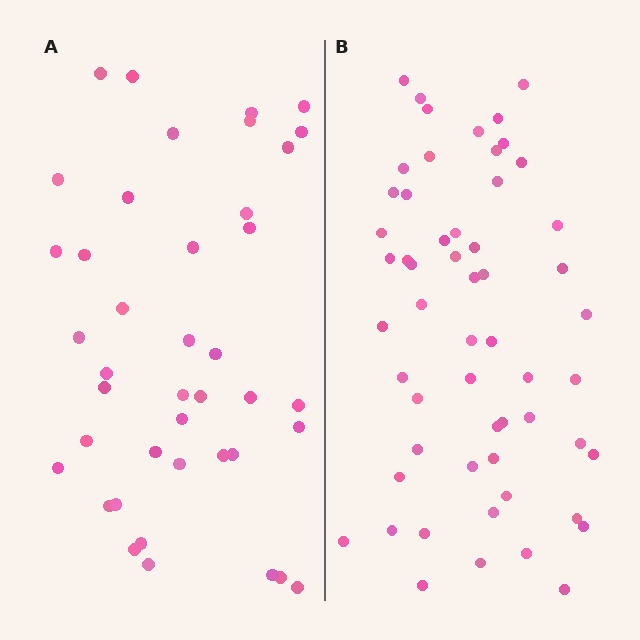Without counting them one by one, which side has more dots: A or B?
Region B (the right region) has more dots.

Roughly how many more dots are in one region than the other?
Region B has approximately 15 more dots than region A.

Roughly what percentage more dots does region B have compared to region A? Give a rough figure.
About 35% more.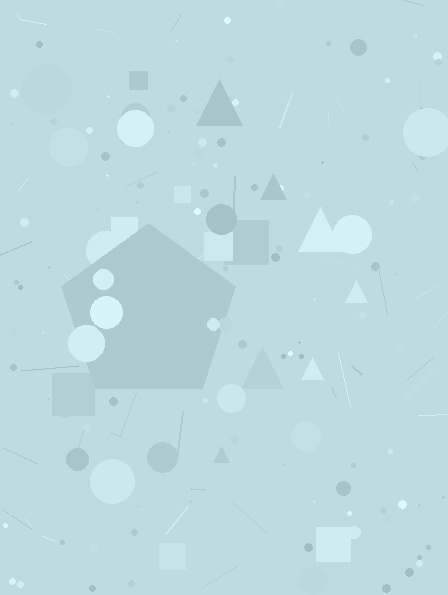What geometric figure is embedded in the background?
A pentagon is embedded in the background.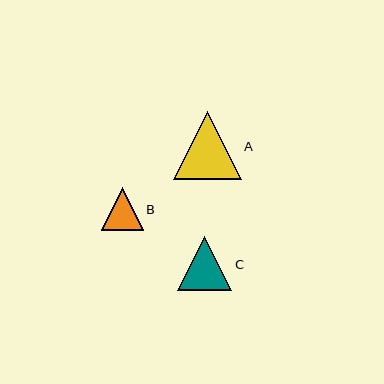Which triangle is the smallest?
Triangle B is the smallest with a size of approximately 42 pixels.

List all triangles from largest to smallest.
From largest to smallest: A, C, B.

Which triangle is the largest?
Triangle A is the largest with a size of approximately 68 pixels.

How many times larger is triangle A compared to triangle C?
Triangle A is approximately 1.2 times the size of triangle C.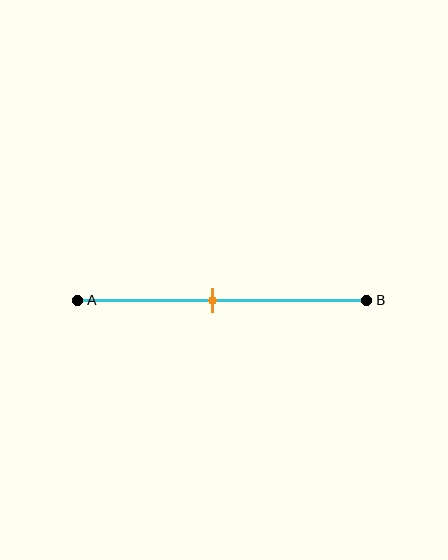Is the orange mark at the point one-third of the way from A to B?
No, the mark is at about 45% from A, not at the 33% one-third point.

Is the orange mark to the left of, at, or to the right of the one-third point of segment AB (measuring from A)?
The orange mark is to the right of the one-third point of segment AB.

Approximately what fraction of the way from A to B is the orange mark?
The orange mark is approximately 45% of the way from A to B.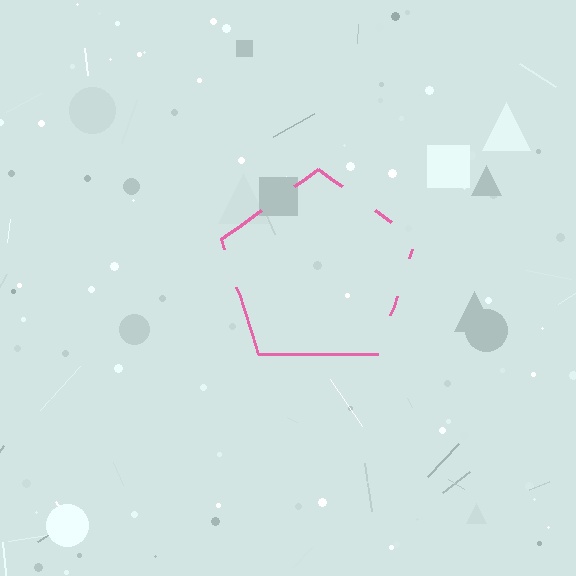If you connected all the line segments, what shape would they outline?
They would outline a pentagon.